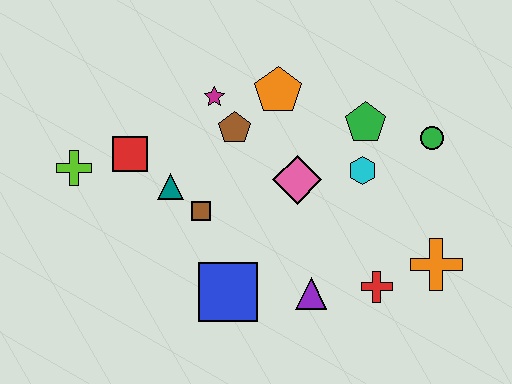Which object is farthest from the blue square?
The green circle is farthest from the blue square.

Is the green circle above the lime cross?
Yes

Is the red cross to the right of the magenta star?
Yes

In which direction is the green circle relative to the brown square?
The green circle is to the right of the brown square.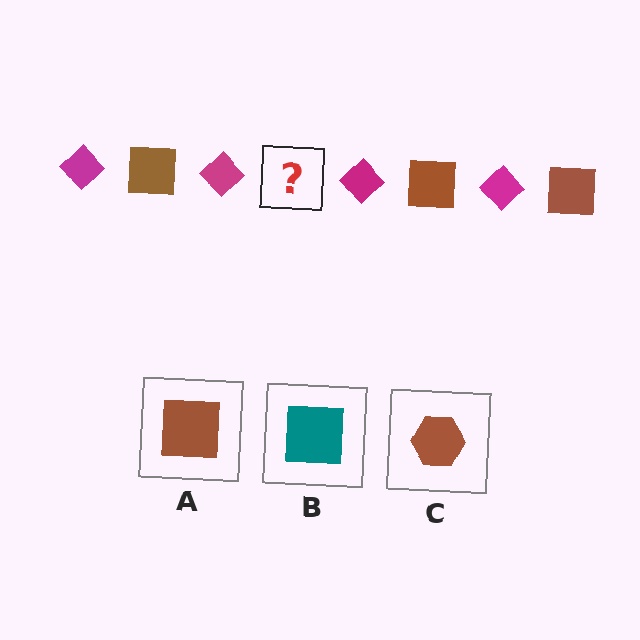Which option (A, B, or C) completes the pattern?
A.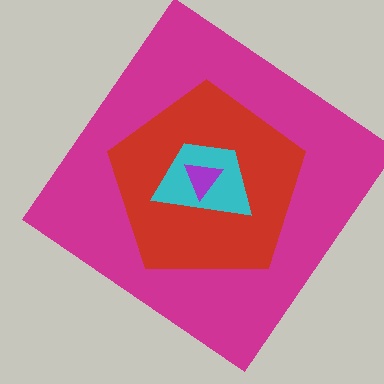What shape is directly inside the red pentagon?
The cyan trapezoid.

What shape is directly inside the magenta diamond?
The red pentagon.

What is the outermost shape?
The magenta diamond.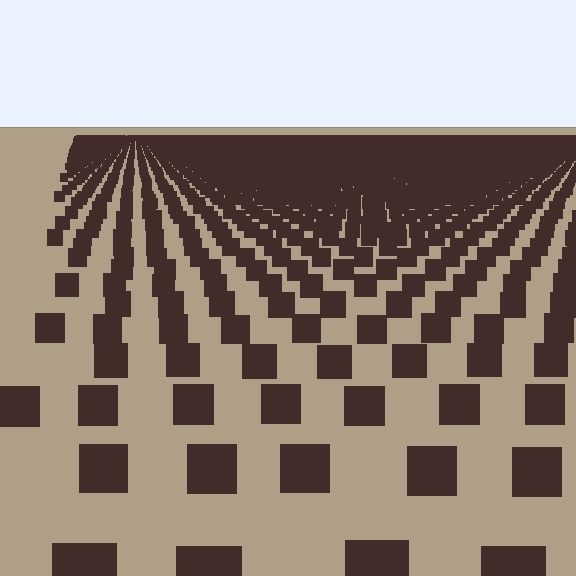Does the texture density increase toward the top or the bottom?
Density increases toward the top.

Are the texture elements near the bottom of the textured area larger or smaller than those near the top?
Larger. Near the bottom, elements are closer to the viewer and appear at a bigger on-screen size.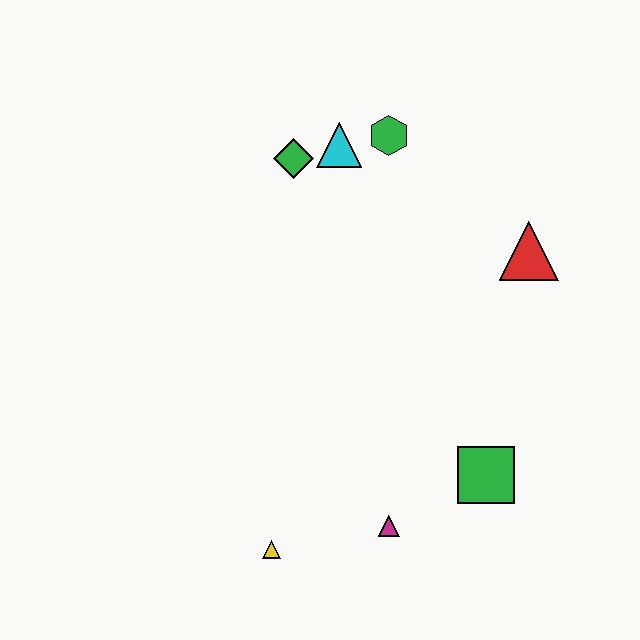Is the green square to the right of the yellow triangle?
Yes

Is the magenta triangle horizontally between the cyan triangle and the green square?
Yes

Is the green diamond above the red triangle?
Yes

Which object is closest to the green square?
The magenta triangle is closest to the green square.